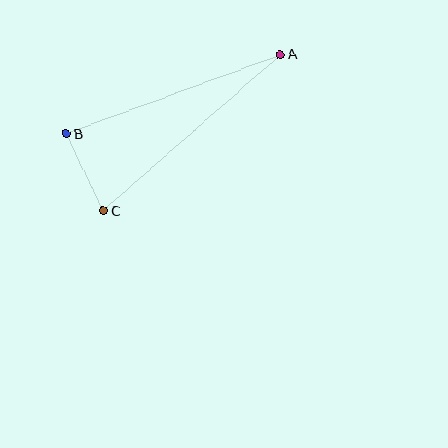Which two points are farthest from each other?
Points A and C are farthest from each other.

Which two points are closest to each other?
Points B and C are closest to each other.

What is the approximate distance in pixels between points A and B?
The distance between A and B is approximately 228 pixels.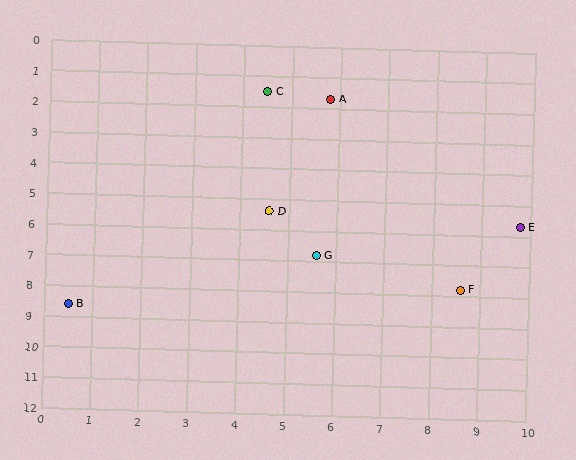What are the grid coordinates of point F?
Point F is at approximately (8.6, 7.8).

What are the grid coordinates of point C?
Point C is at approximately (4.5, 1.5).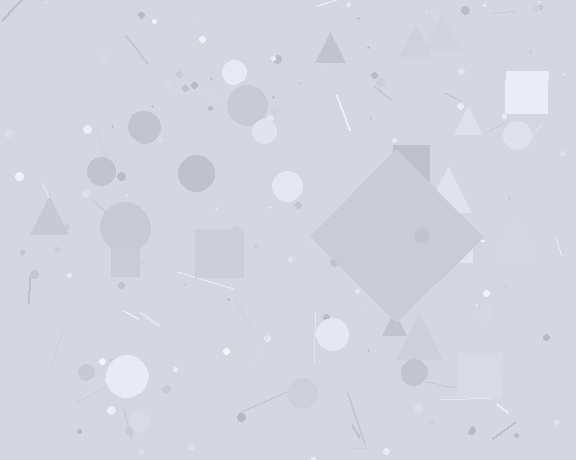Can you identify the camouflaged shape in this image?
The camouflaged shape is a diamond.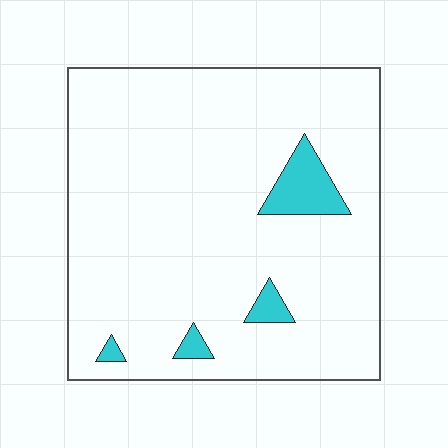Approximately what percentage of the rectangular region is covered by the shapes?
Approximately 5%.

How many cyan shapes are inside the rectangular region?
4.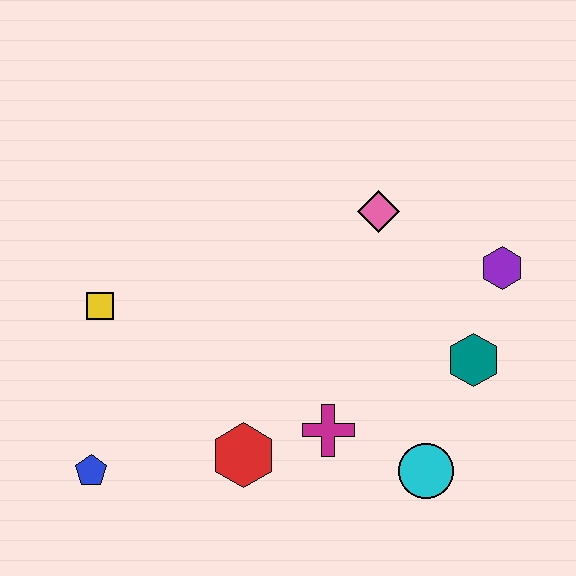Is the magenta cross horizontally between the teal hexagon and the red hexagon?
Yes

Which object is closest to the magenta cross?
The red hexagon is closest to the magenta cross.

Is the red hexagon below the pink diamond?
Yes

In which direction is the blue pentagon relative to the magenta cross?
The blue pentagon is to the left of the magenta cross.